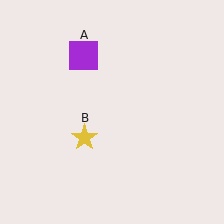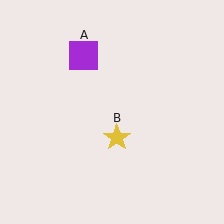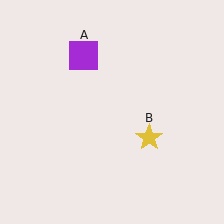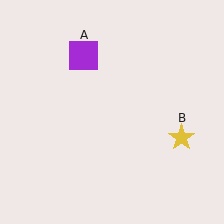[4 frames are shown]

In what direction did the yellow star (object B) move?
The yellow star (object B) moved right.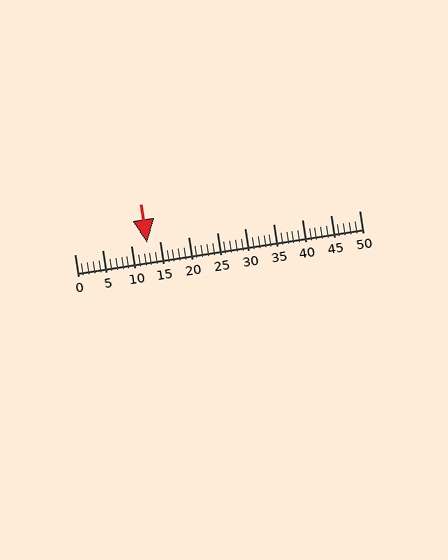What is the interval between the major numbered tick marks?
The major tick marks are spaced 5 units apart.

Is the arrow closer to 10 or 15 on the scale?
The arrow is closer to 15.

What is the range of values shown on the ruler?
The ruler shows values from 0 to 50.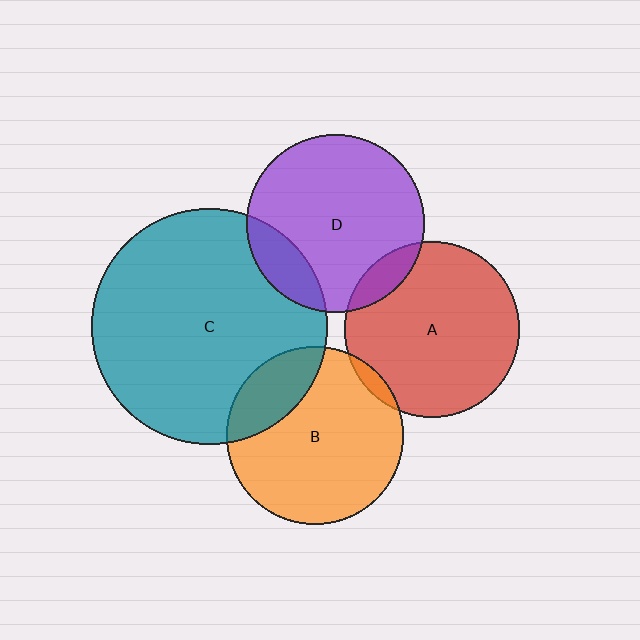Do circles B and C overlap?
Yes.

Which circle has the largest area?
Circle C (teal).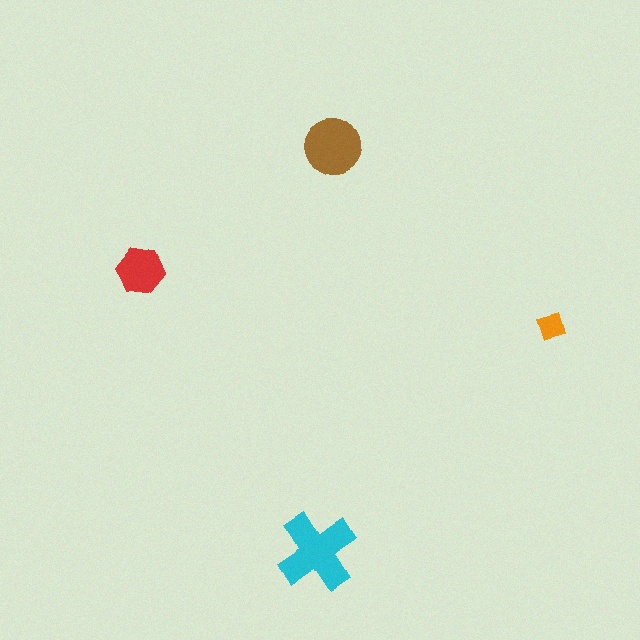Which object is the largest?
The cyan cross.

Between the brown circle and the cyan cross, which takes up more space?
The cyan cross.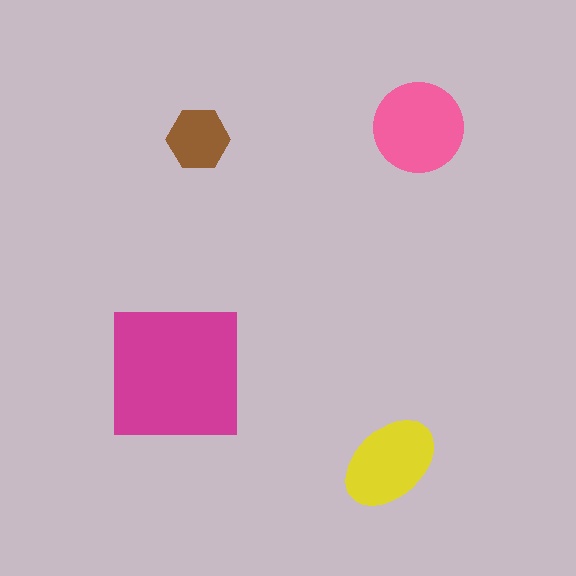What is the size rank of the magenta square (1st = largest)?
1st.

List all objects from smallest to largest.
The brown hexagon, the yellow ellipse, the pink circle, the magenta square.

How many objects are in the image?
There are 4 objects in the image.